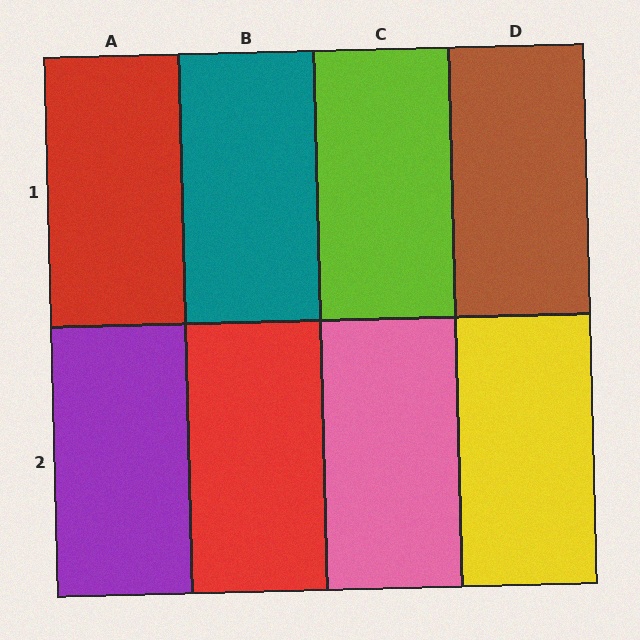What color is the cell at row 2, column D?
Yellow.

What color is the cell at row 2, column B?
Red.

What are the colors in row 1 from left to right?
Red, teal, lime, brown.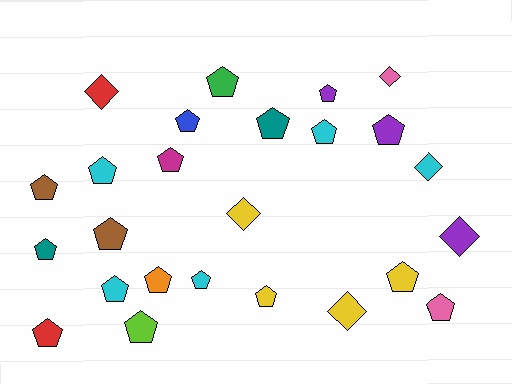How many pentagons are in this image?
There are 19 pentagons.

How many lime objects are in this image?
There is 1 lime object.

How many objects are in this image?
There are 25 objects.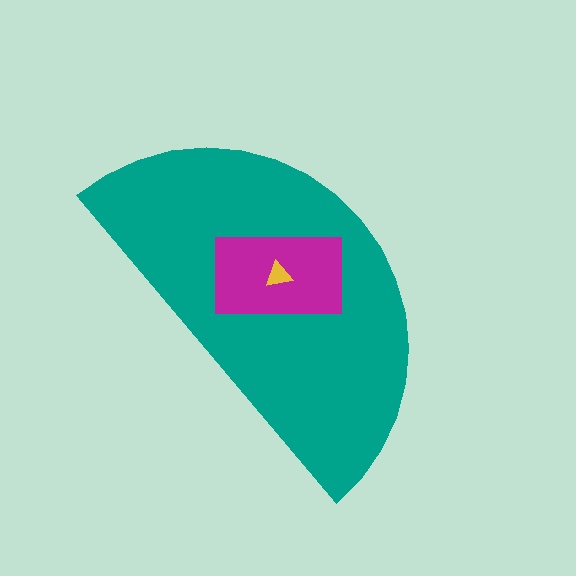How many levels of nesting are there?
3.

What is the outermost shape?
The teal semicircle.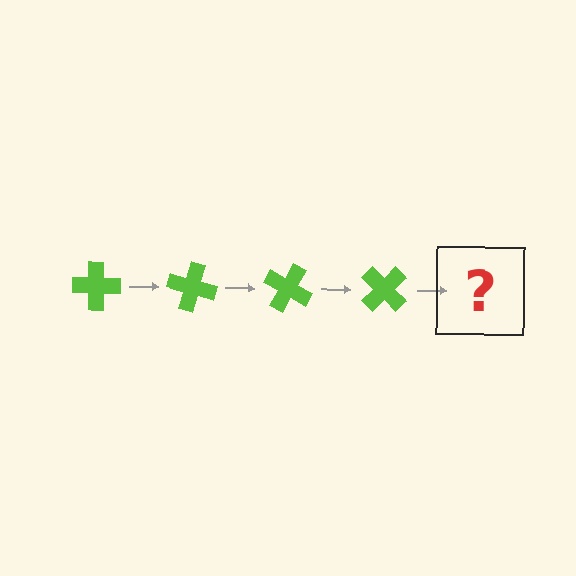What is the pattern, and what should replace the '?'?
The pattern is that the cross rotates 15 degrees each step. The '?' should be a lime cross rotated 60 degrees.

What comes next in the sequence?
The next element should be a lime cross rotated 60 degrees.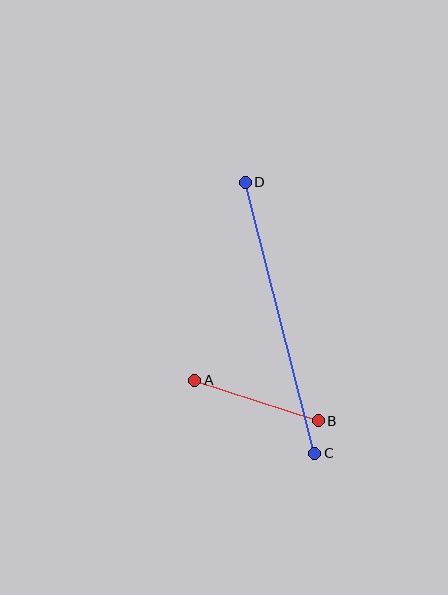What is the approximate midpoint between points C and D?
The midpoint is at approximately (280, 318) pixels.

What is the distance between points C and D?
The distance is approximately 280 pixels.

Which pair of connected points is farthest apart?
Points C and D are farthest apart.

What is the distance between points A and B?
The distance is approximately 130 pixels.